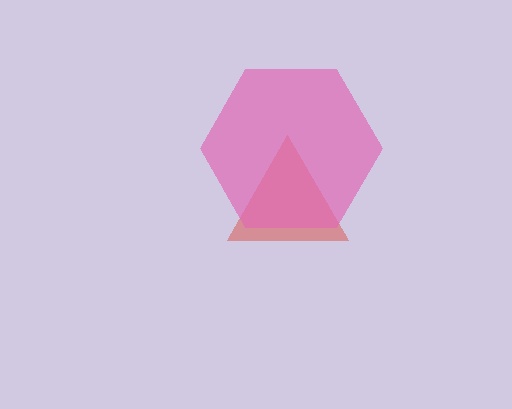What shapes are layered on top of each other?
The layered shapes are: a red triangle, a pink hexagon.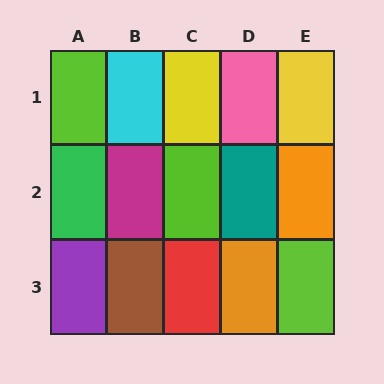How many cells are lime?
3 cells are lime.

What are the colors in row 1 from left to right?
Lime, cyan, yellow, pink, yellow.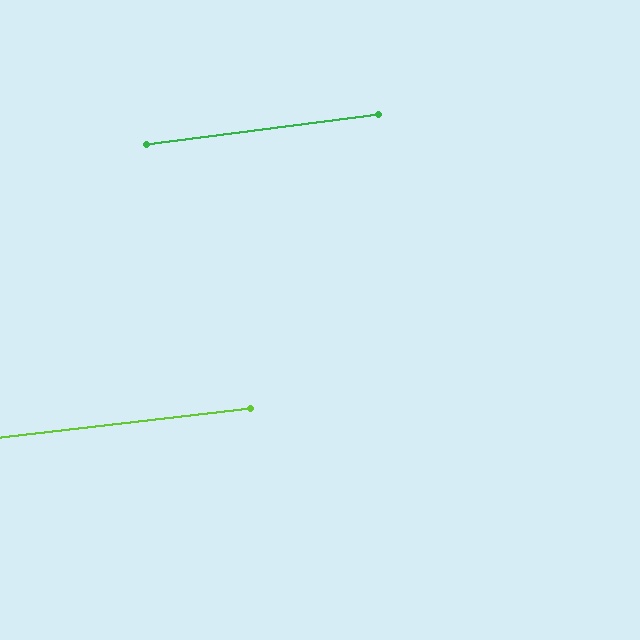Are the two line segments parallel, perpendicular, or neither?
Parallel — their directions differ by only 0.7°.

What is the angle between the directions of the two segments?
Approximately 1 degree.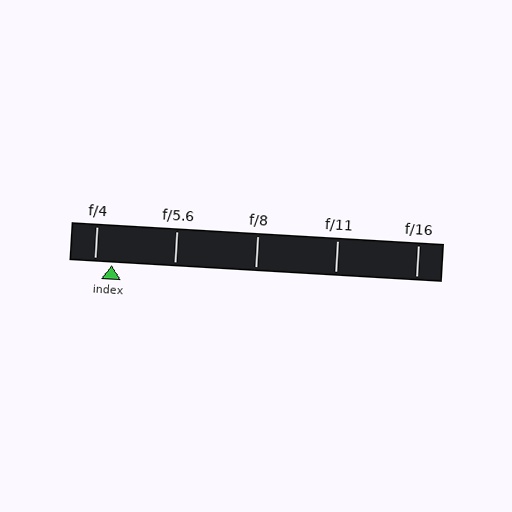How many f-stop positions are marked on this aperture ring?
There are 5 f-stop positions marked.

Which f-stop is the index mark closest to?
The index mark is closest to f/4.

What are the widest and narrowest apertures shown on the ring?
The widest aperture shown is f/4 and the narrowest is f/16.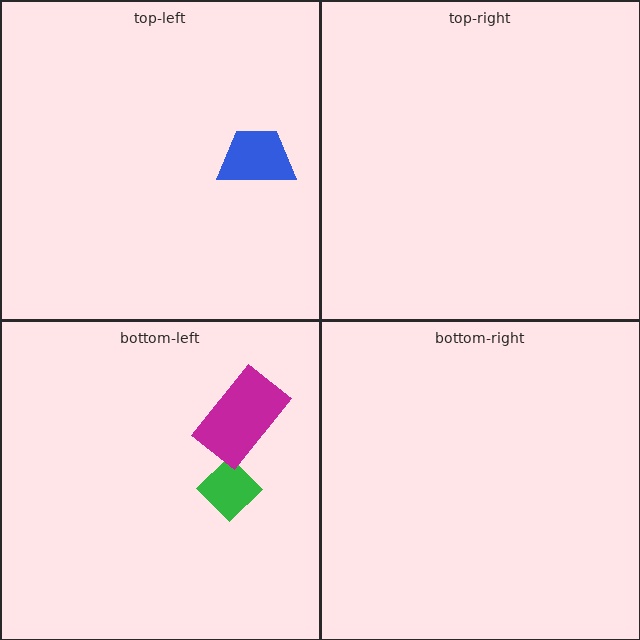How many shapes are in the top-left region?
1.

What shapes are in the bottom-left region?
The green diamond, the magenta rectangle.